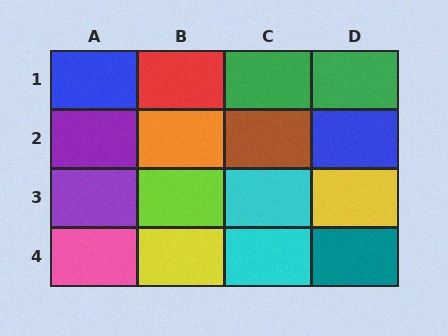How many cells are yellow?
2 cells are yellow.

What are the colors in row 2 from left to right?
Purple, orange, brown, blue.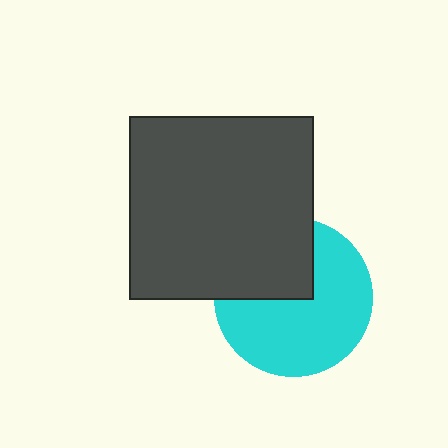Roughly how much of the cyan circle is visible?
Most of it is visible (roughly 66%).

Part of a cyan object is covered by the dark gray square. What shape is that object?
It is a circle.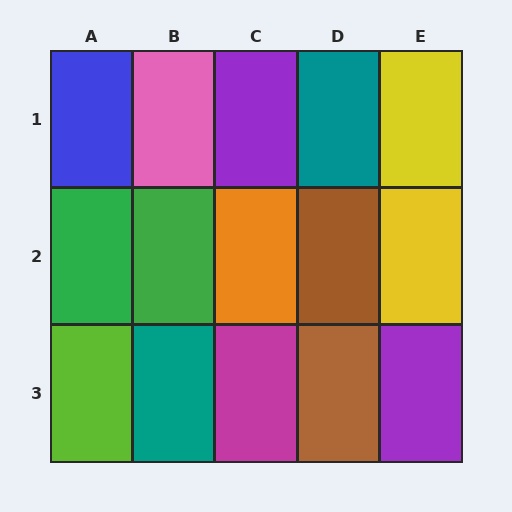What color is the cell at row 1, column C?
Purple.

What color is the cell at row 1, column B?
Pink.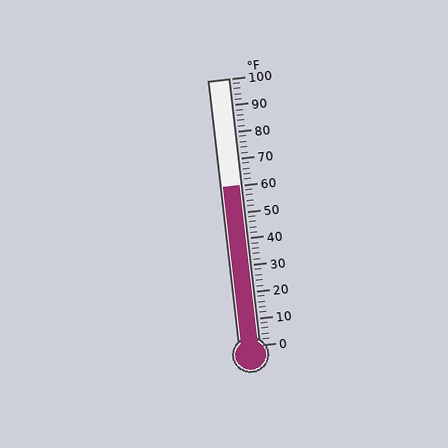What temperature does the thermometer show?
The thermometer shows approximately 60°F.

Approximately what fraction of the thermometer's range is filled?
The thermometer is filled to approximately 60% of its range.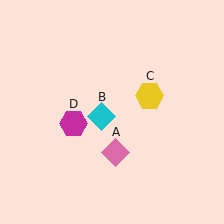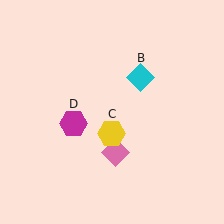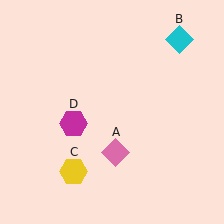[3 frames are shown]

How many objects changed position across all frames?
2 objects changed position: cyan diamond (object B), yellow hexagon (object C).